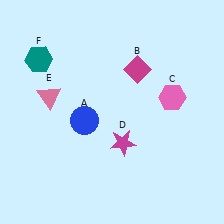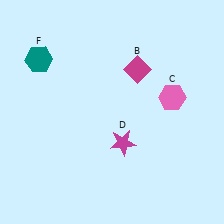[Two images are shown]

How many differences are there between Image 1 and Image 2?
There are 2 differences between the two images.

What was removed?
The pink triangle (E), the blue circle (A) were removed in Image 2.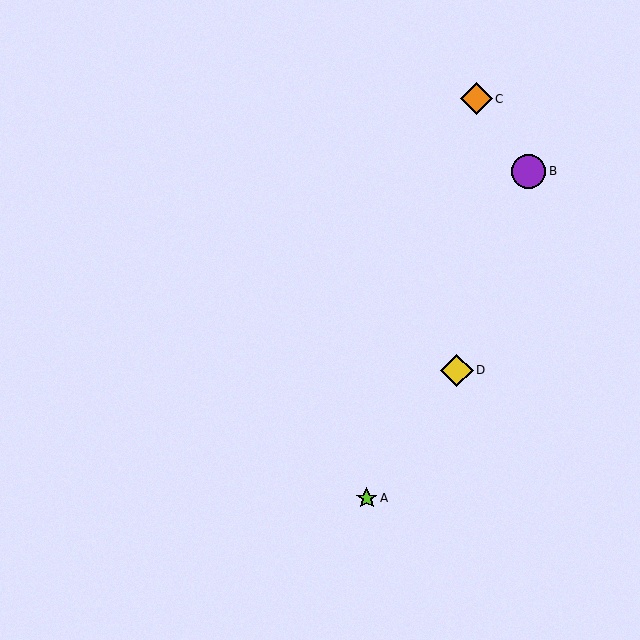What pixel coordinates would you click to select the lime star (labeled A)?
Click at (367, 498) to select the lime star A.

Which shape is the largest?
The purple circle (labeled B) is the largest.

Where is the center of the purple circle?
The center of the purple circle is at (529, 171).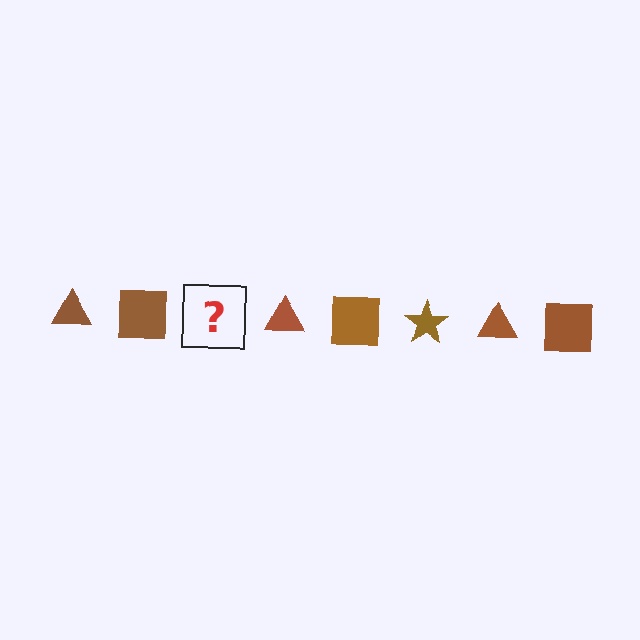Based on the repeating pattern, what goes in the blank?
The blank should be a brown star.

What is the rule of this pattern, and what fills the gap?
The rule is that the pattern cycles through triangle, square, star shapes in brown. The gap should be filled with a brown star.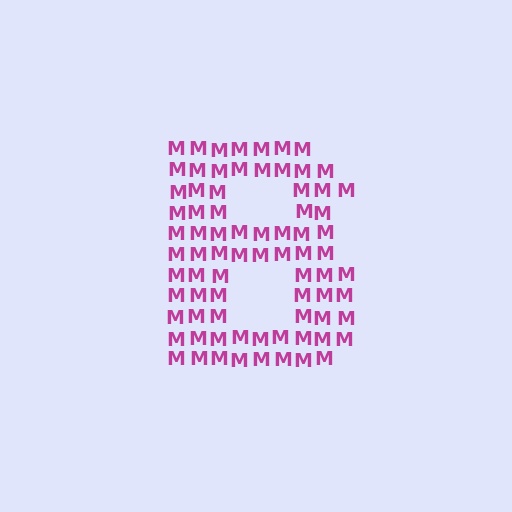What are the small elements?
The small elements are letter M's.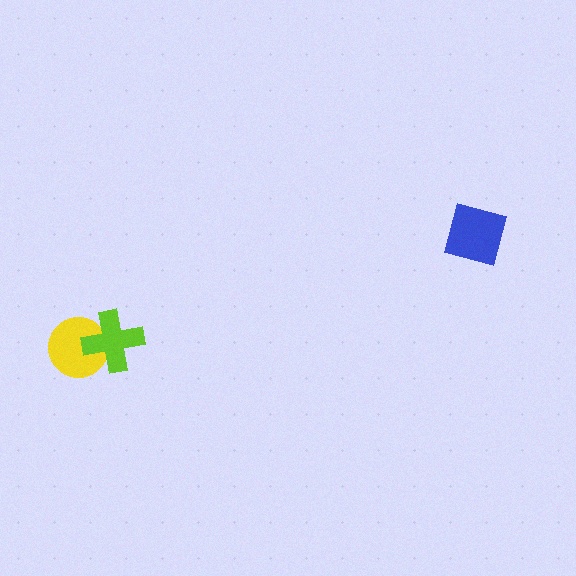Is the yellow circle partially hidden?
Yes, it is partially covered by another shape.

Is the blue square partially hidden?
No, no other shape covers it.